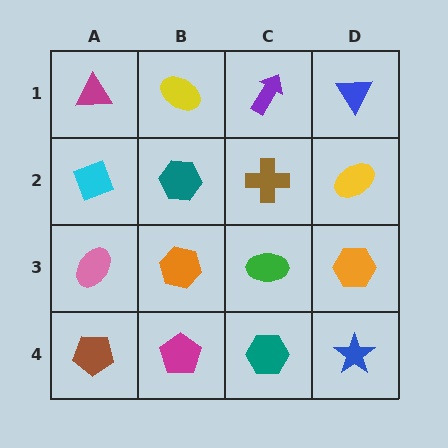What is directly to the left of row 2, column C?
A teal hexagon.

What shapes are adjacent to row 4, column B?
An orange hexagon (row 3, column B), a brown pentagon (row 4, column A), a teal hexagon (row 4, column C).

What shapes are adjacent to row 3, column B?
A teal hexagon (row 2, column B), a magenta pentagon (row 4, column B), a pink ellipse (row 3, column A), a green ellipse (row 3, column C).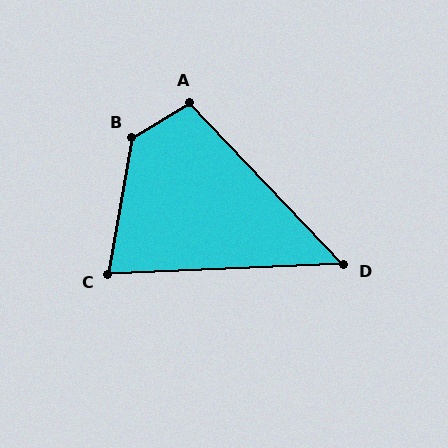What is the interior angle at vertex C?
Approximately 78 degrees (acute).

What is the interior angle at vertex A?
Approximately 102 degrees (obtuse).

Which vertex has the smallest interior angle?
D, at approximately 49 degrees.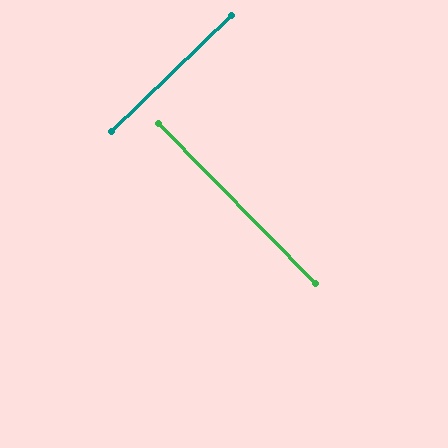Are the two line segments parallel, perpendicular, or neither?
Perpendicular — they meet at approximately 90°.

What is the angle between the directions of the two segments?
Approximately 90 degrees.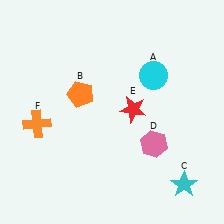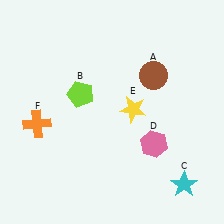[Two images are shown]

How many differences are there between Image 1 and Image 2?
There are 3 differences between the two images.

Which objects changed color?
A changed from cyan to brown. B changed from orange to lime. E changed from red to yellow.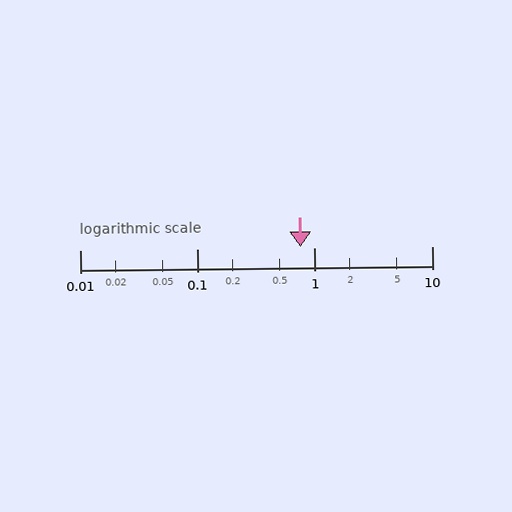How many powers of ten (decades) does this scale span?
The scale spans 3 decades, from 0.01 to 10.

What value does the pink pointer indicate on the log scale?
The pointer indicates approximately 0.76.